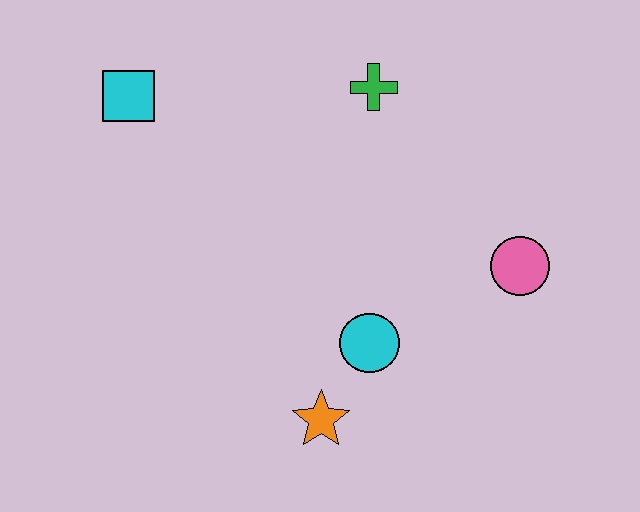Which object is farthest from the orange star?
The cyan square is farthest from the orange star.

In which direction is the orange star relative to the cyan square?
The orange star is below the cyan square.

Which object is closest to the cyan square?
The green cross is closest to the cyan square.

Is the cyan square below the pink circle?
No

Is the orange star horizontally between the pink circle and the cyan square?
Yes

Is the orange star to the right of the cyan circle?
No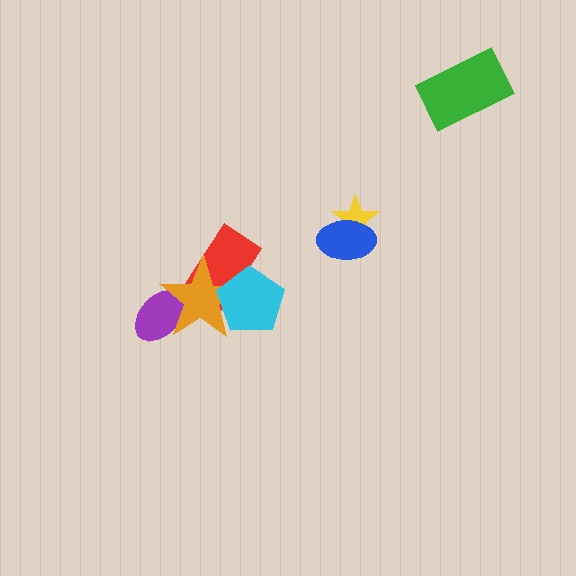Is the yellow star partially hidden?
Yes, it is partially covered by another shape.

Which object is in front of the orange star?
The cyan pentagon is in front of the orange star.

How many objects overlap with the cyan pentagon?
2 objects overlap with the cyan pentagon.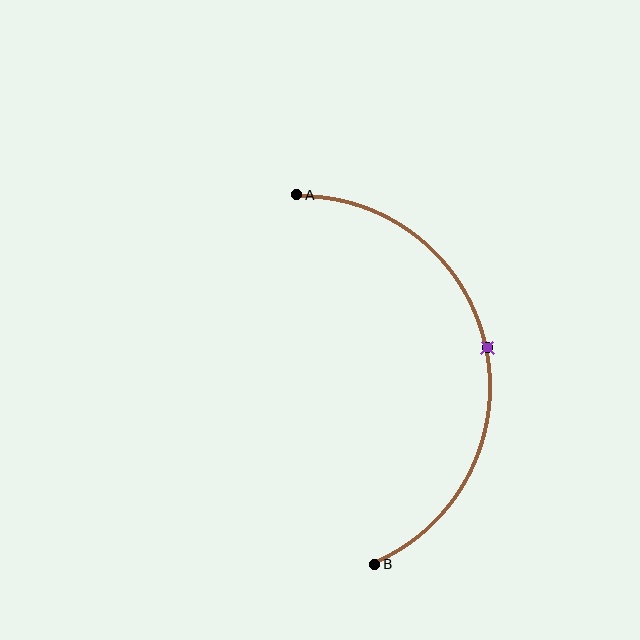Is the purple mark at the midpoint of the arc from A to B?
Yes. The purple mark lies on the arc at equal arc-length from both A and B — it is the arc midpoint.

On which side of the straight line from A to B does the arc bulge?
The arc bulges to the right of the straight line connecting A and B.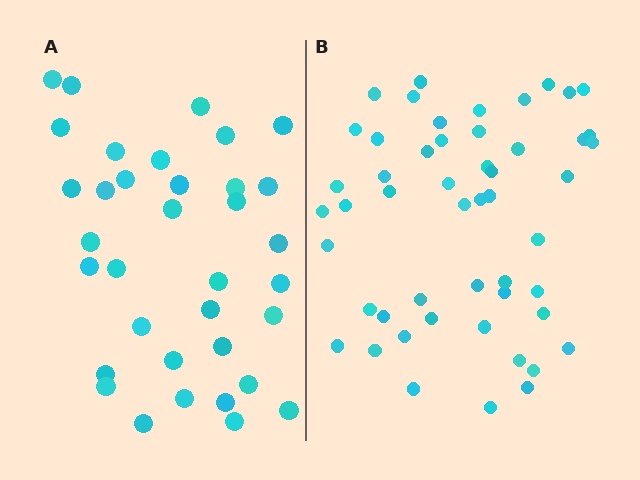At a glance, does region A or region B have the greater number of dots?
Region B (the right region) has more dots.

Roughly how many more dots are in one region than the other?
Region B has approximately 15 more dots than region A.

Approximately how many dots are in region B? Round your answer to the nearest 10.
About 50 dots. (The exact count is 51, which rounds to 50.)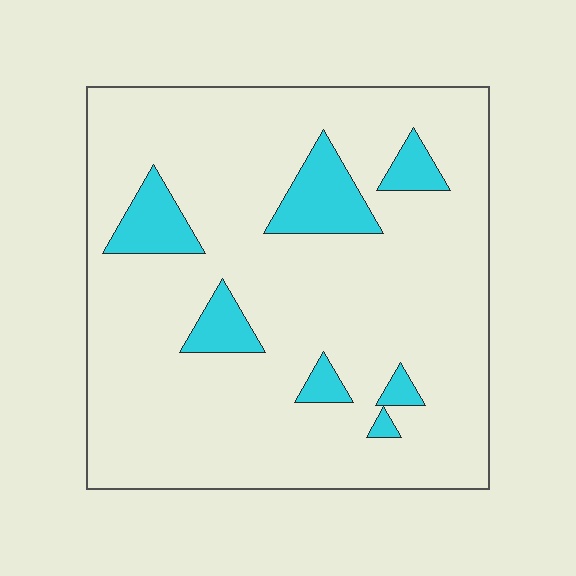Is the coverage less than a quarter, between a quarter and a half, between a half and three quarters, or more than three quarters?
Less than a quarter.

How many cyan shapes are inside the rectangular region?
7.